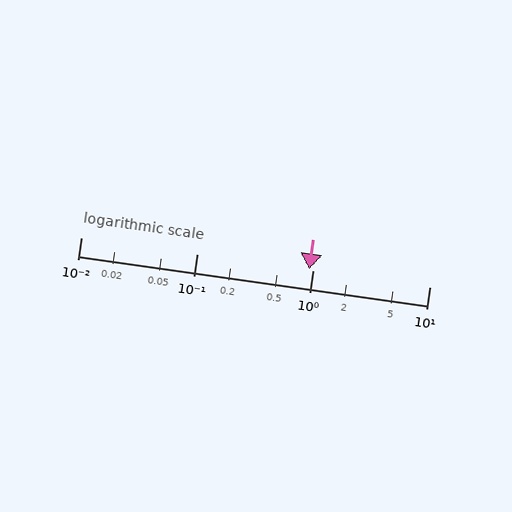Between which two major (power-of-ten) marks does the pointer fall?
The pointer is between 0.1 and 1.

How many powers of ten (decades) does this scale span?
The scale spans 3 decades, from 0.01 to 10.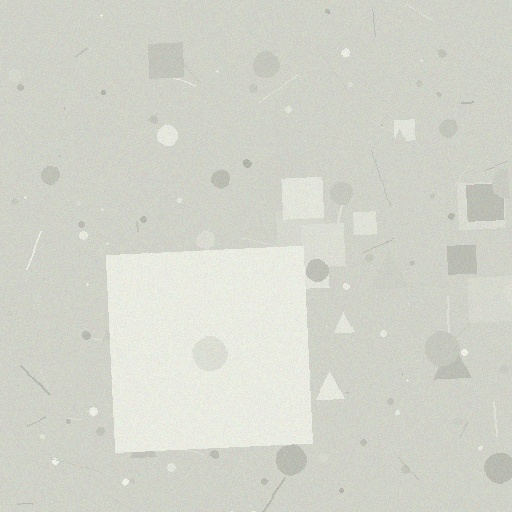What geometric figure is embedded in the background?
A square is embedded in the background.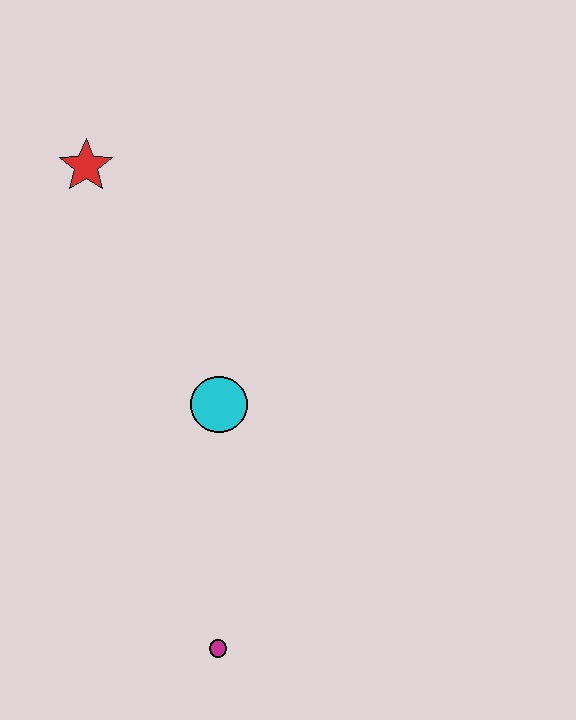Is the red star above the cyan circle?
Yes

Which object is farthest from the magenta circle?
The red star is farthest from the magenta circle.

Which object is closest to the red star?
The cyan circle is closest to the red star.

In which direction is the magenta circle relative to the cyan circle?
The magenta circle is below the cyan circle.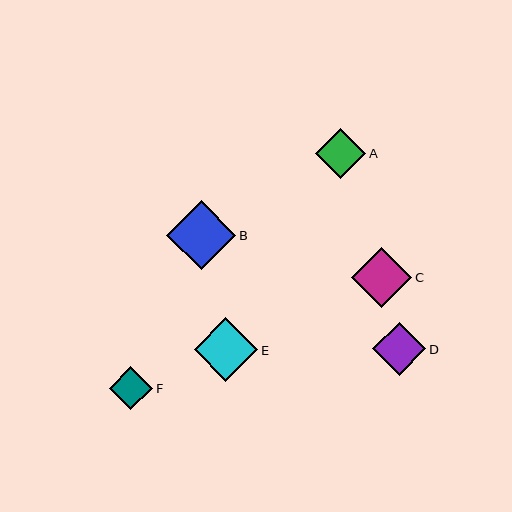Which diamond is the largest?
Diamond B is the largest with a size of approximately 69 pixels.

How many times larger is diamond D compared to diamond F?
Diamond D is approximately 1.2 times the size of diamond F.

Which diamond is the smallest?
Diamond F is the smallest with a size of approximately 43 pixels.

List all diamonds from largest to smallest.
From largest to smallest: B, E, C, D, A, F.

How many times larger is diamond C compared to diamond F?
Diamond C is approximately 1.4 times the size of diamond F.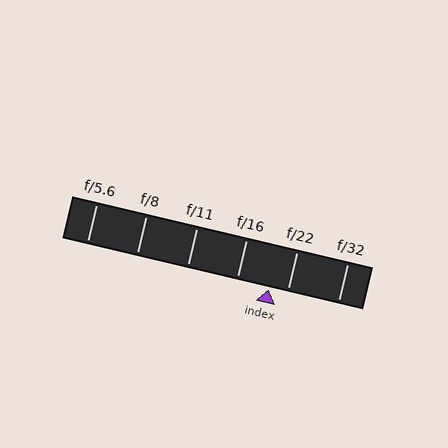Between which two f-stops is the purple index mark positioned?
The index mark is between f/16 and f/22.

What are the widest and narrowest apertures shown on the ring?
The widest aperture shown is f/5.6 and the narrowest is f/32.